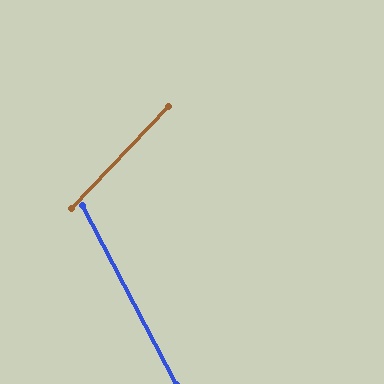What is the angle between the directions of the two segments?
Approximately 71 degrees.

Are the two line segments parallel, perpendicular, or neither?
Neither parallel nor perpendicular — they differ by about 71°.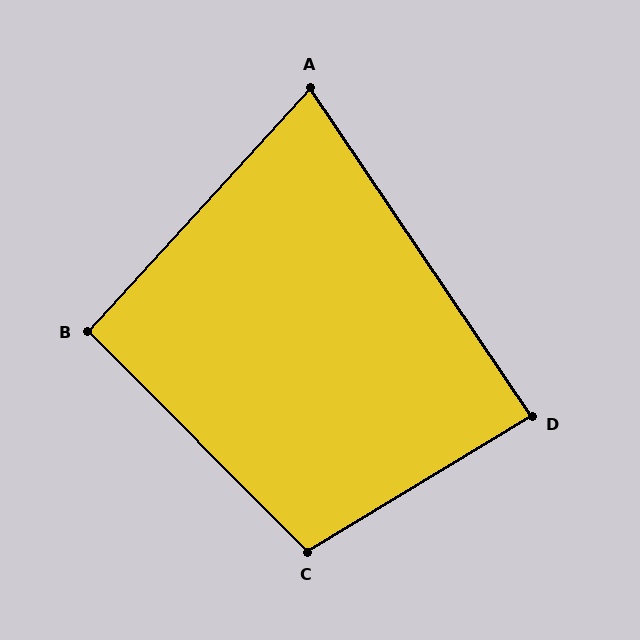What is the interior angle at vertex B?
Approximately 93 degrees (approximately right).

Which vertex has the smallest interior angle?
A, at approximately 76 degrees.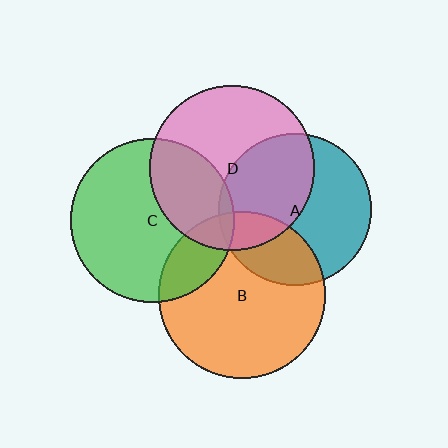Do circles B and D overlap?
Yes.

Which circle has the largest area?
Circle B (orange).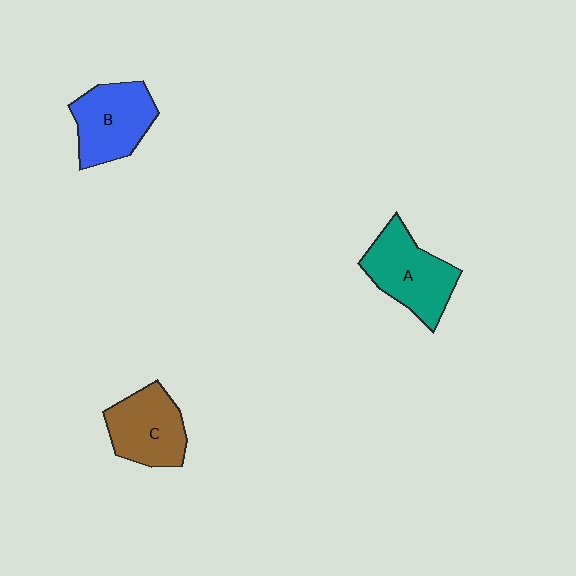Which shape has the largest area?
Shape A (teal).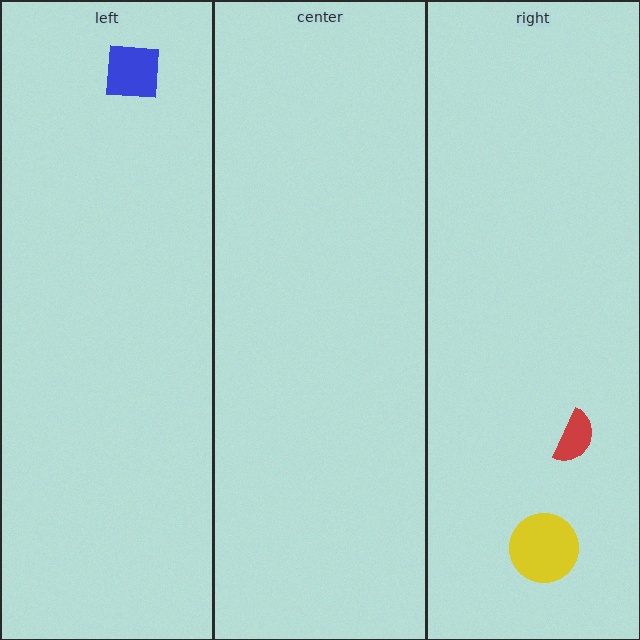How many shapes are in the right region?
2.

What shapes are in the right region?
The red semicircle, the yellow circle.